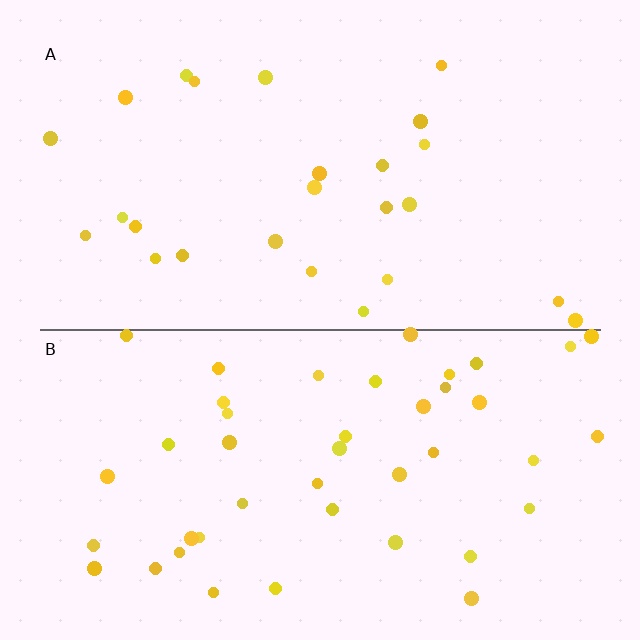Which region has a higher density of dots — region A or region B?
B (the bottom).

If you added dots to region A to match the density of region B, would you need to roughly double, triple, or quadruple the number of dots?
Approximately double.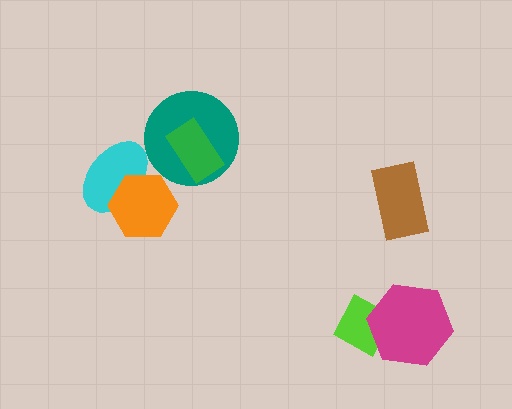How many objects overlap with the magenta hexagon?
1 object overlaps with the magenta hexagon.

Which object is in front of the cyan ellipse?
The orange hexagon is in front of the cyan ellipse.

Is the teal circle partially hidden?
Yes, it is partially covered by another shape.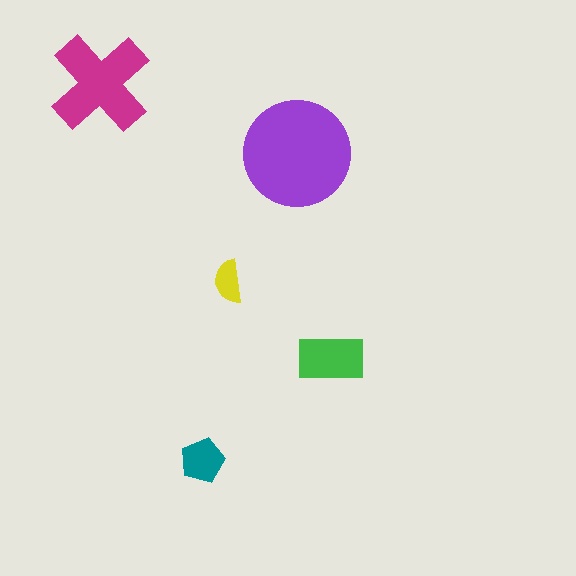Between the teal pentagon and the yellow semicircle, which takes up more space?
The teal pentagon.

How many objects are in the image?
There are 5 objects in the image.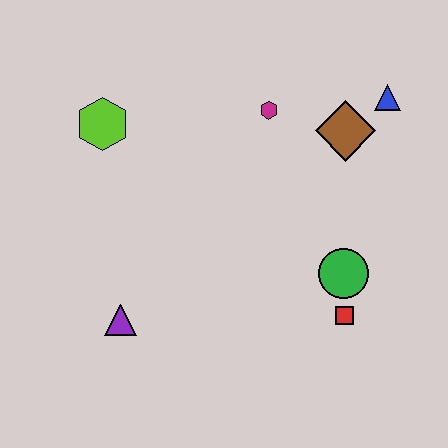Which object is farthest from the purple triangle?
The blue triangle is farthest from the purple triangle.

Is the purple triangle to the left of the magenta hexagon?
Yes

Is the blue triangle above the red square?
Yes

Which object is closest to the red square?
The green circle is closest to the red square.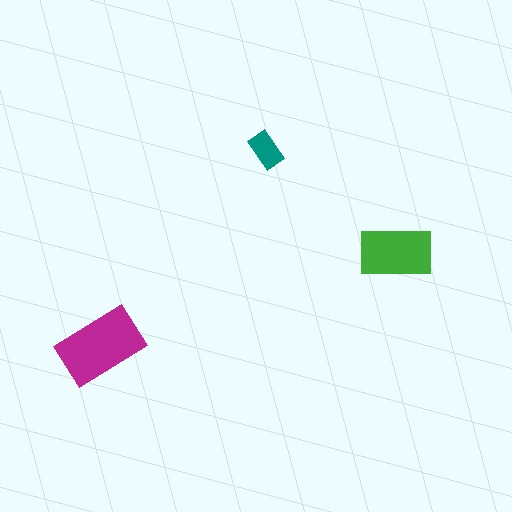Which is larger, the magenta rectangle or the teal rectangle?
The magenta one.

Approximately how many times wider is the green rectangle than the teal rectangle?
About 2 times wider.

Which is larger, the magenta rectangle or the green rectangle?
The magenta one.